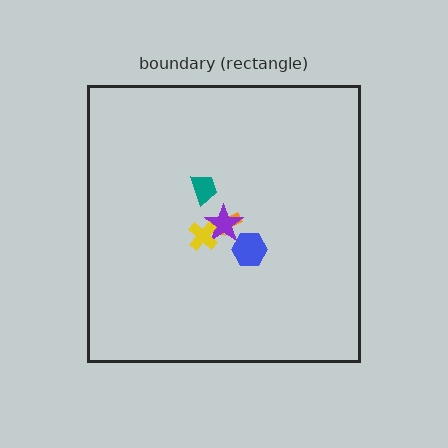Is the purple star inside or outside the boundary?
Inside.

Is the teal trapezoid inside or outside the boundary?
Inside.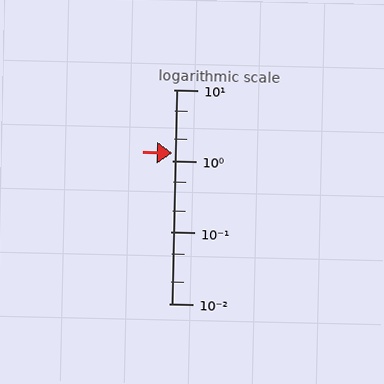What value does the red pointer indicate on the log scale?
The pointer indicates approximately 1.3.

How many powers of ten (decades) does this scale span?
The scale spans 3 decades, from 0.01 to 10.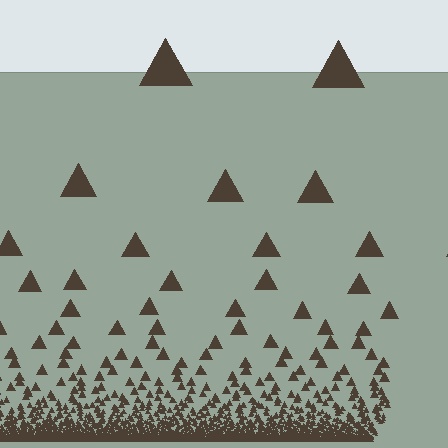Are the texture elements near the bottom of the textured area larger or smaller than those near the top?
Smaller. The gradient is inverted — elements near the bottom are smaller and denser.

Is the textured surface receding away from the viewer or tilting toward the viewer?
The surface appears to tilt toward the viewer. Texture elements get larger and sparser toward the top.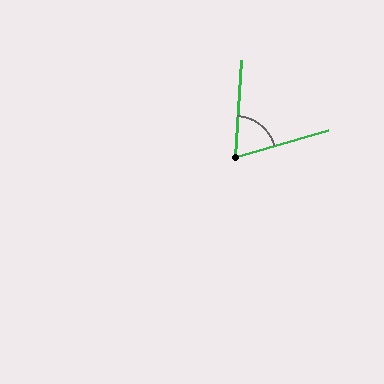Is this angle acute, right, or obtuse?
It is acute.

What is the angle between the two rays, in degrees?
Approximately 71 degrees.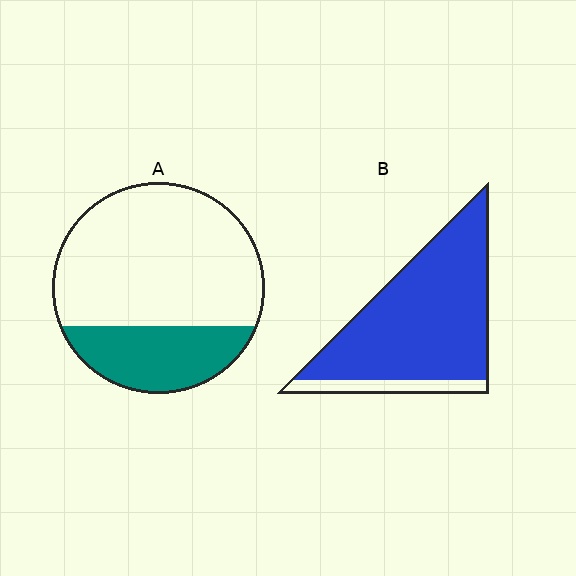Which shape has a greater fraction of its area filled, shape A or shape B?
Shape B.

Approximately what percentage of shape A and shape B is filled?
A is approximately 30% and B is approximately 85%.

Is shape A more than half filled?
No.